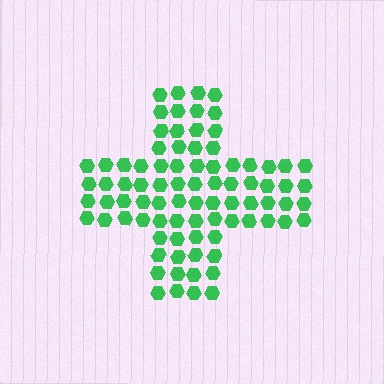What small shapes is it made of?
It is made of small hexagons.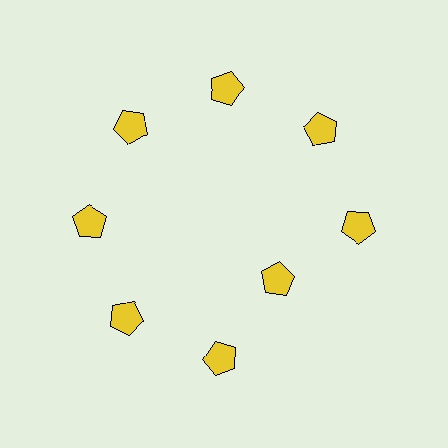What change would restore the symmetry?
The symmetry would be restored by moving it outward, back onto the ring so that all 8 pentagons sit at equal angles and equal distance from the center.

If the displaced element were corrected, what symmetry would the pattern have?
It would have 8-fold rotational symmetry — the pattern would map onto itself every 45 degrees.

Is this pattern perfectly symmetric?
No. The 8 yellow pentagons are arranged in a ring, but one element near the 4 o'clock position is pulled inward toward the center, breaking the 8-fold rotational symmetry.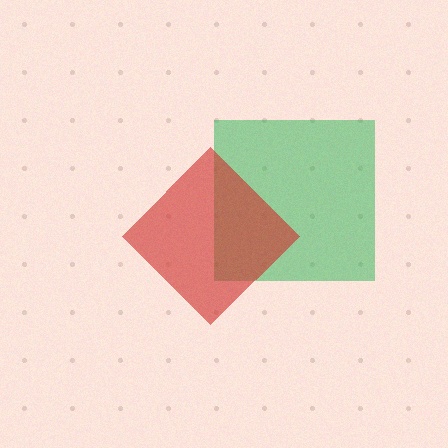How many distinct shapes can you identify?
There are 2 distinct shapes: a green square, a red diamond.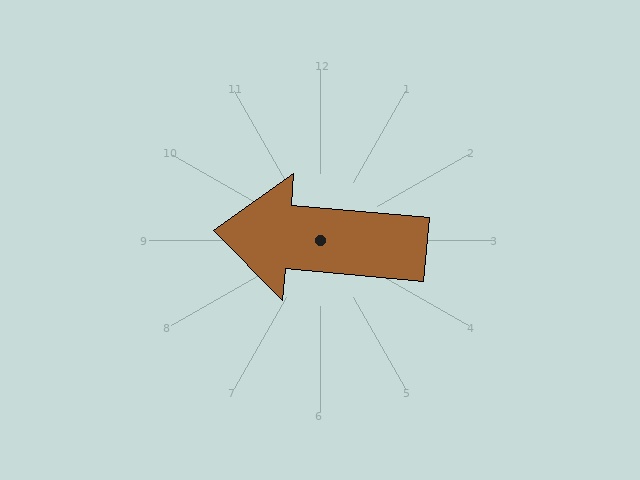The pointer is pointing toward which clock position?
Roughly 9 o'clock.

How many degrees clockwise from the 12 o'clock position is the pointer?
Approximately 275 degrees.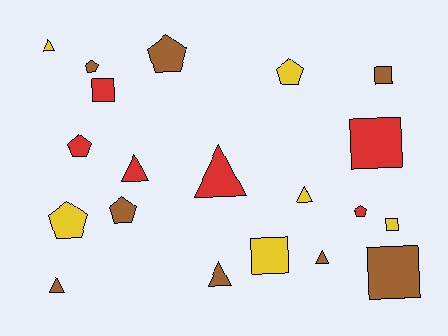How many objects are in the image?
There are 20 objects.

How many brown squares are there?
There are 2 brown squares.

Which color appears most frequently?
Brown, with 8 objects.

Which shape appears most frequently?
Triangle, with 7 objects.